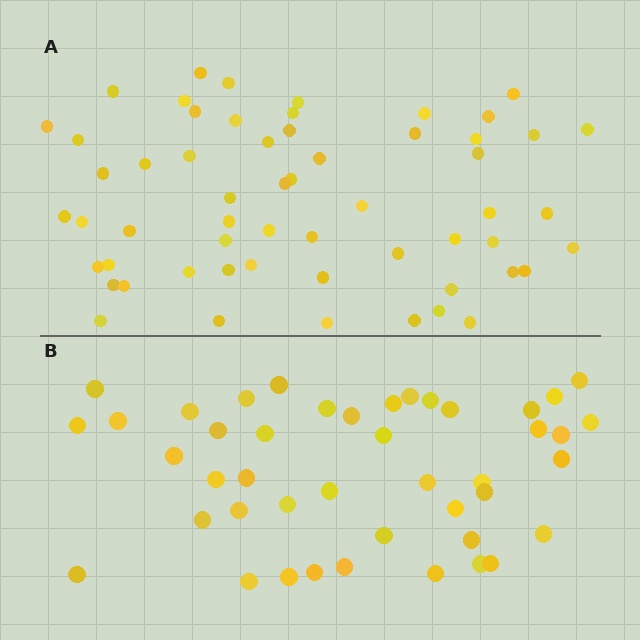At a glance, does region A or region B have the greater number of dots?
Region A (the top region) has more dots.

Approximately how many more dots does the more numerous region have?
Region A has approximately 15 more dots than region B.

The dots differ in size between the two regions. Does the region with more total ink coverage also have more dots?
No. Region B has more total ink coverage because its dots are larger, but region A actually contains more individual dots. Total area can be misleading — the number of items is what matters here.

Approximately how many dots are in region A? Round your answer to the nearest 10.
About 60 dots. (The exact count is 58, which rounds to 60.)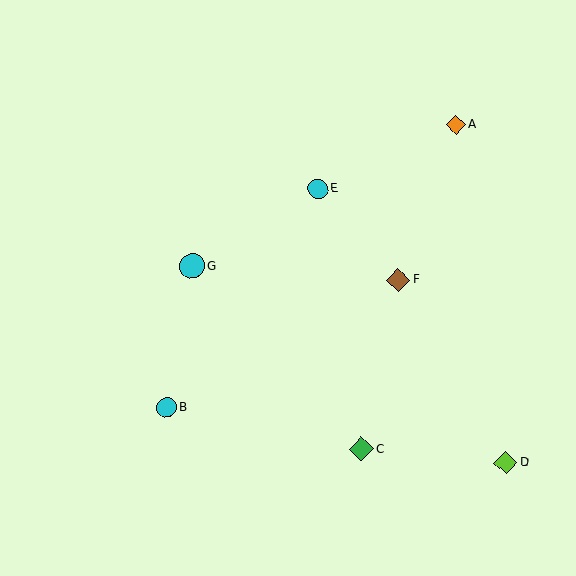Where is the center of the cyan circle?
The center of the cyan circle is at (318, 189).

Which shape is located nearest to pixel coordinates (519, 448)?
The lime diamond (labeled D) at (506, 463) is nearest to that location.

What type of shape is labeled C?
Shape C is a green diamond.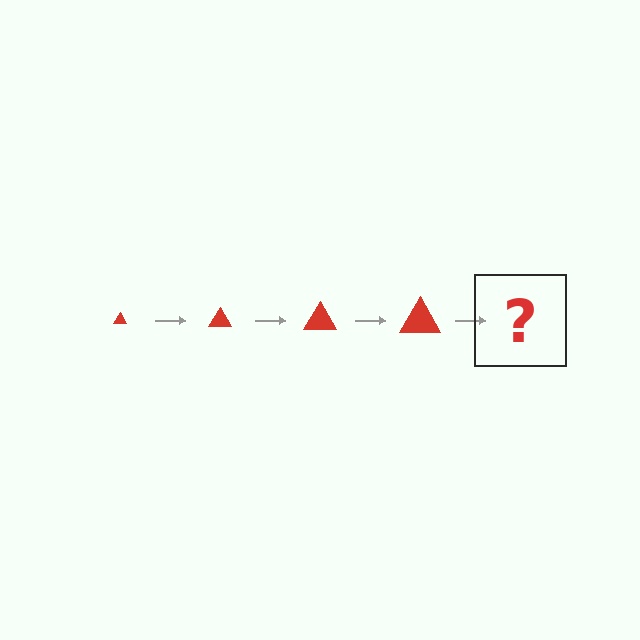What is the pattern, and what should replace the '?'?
The pattern is that the triangle gets progressively larger each step. The '?' should be a red triangle, larger than the previous one.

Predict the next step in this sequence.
The next step is a red triangle, larger than the previous one.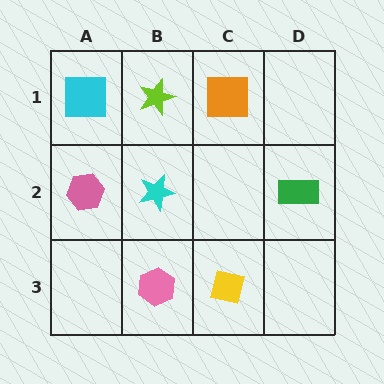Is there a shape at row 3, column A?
No, that cell is empty.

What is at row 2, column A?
A pink hexagon.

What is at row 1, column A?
A cyan square.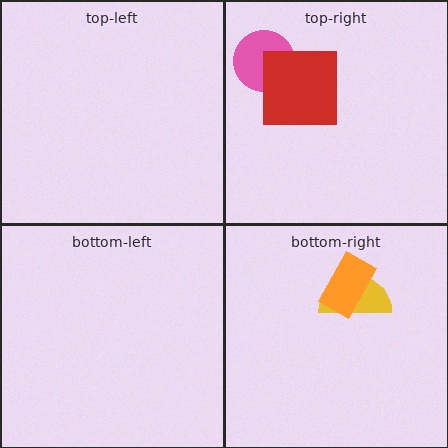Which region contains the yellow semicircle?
The bottom-right region.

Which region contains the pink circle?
The top-right region.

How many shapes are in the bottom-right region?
2.